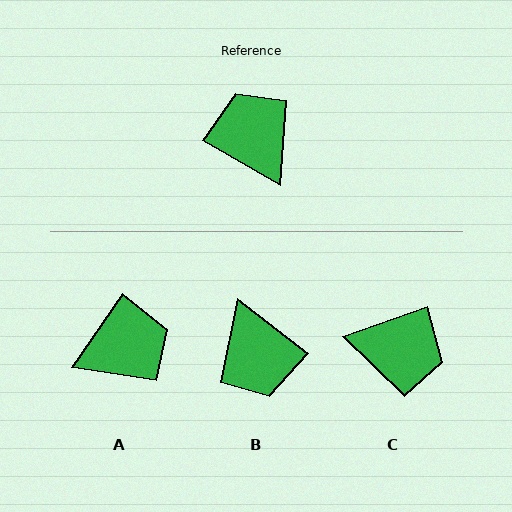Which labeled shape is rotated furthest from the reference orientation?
B, about 172 degrees away.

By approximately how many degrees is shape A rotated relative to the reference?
Approximately 94 degrees clockwise.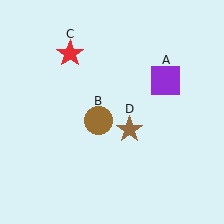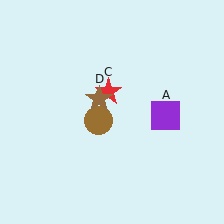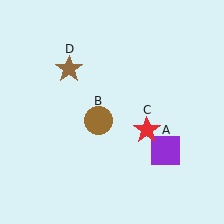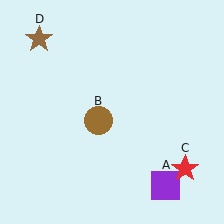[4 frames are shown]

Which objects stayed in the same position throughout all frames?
Brown circle (object B) remained stationary.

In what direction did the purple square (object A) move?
The purple square (object A) moved down.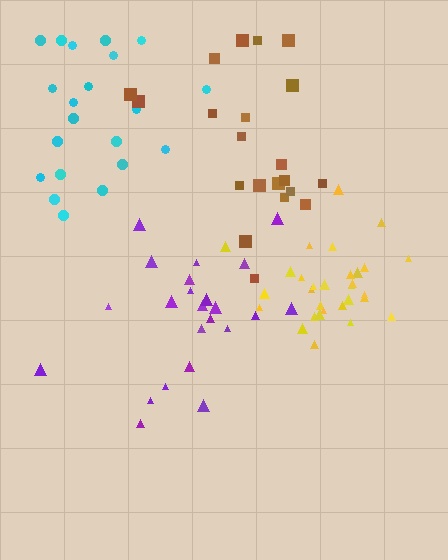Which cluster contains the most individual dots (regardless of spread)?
Yellow (30).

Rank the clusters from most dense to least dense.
yellow, purple, brown, cyan.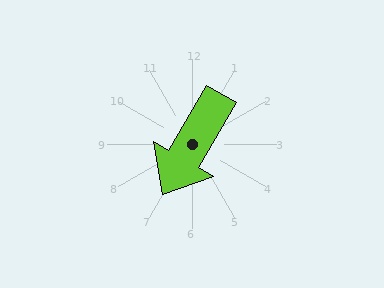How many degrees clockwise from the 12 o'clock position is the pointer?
Approximately 210 degrees.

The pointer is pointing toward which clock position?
Roughly 7 o'clock.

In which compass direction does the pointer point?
Southwest.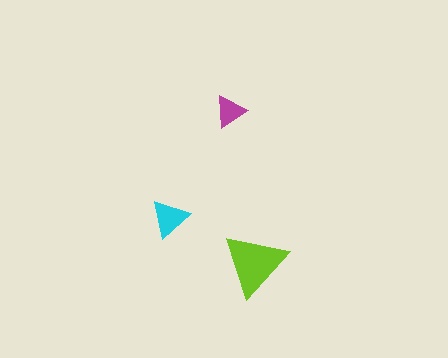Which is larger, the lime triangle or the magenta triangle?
The lime one.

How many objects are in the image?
There are 3 objects in the image.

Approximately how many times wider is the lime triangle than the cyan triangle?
About 1.5 times wider.